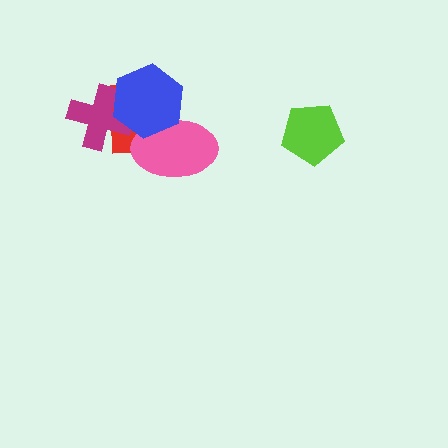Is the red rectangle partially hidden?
Yes, it is partially covered by another shape.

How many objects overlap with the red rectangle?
3 objects overlap with the red rectangle.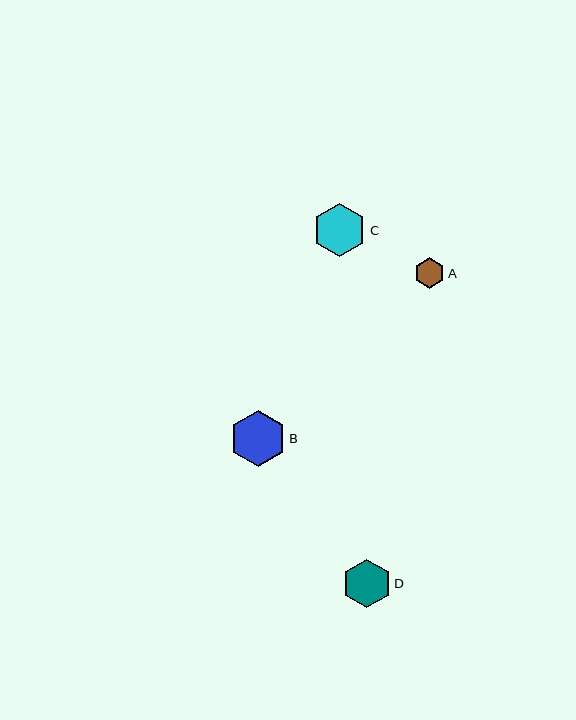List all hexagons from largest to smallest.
From largest to smallest: B, C, D, A.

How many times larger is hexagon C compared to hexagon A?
Hexagon C is approximately 1.8 times the size of hexagon A.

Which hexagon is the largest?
Hexagon B is the largest with a size of approximately 56 pixels.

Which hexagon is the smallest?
Hexagon A is the smallest with a size of approximately 31 pixels.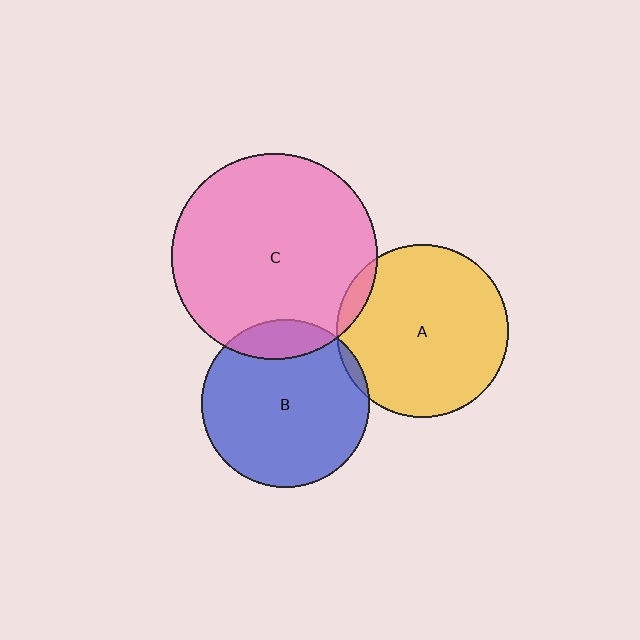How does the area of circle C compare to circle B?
Approximately 1.5 times.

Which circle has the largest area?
Circle C (pink).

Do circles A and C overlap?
Yes.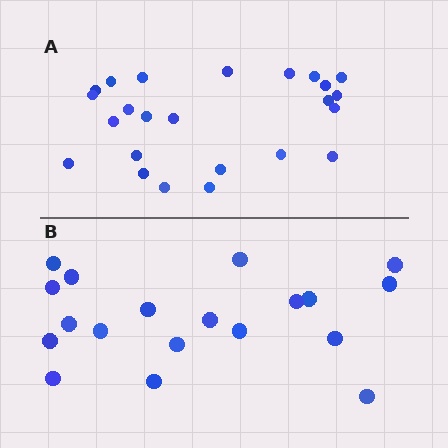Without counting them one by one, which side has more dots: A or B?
Region A (the top region) has more dots.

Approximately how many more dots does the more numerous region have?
Region A has about 5 more dots than region B.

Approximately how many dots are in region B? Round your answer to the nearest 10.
About 20 dots. (The exact count is 19, which rounds to 20.)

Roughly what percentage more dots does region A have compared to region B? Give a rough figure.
About 25% more.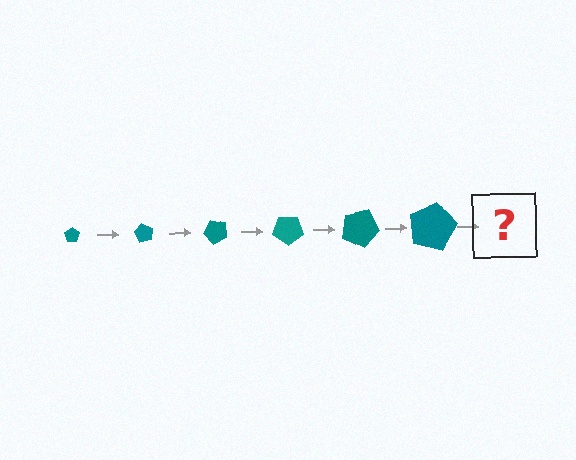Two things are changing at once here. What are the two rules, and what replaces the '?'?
The two rules are that the pentagon grows larger each step and it rotates 60 degrees each step. The '?' should be a pentagon, larger than the previous one and rotated 360 degrees from the start.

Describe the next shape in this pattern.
It should be a pentagon, larger than the previous one and rotated 360 degrees from the start.